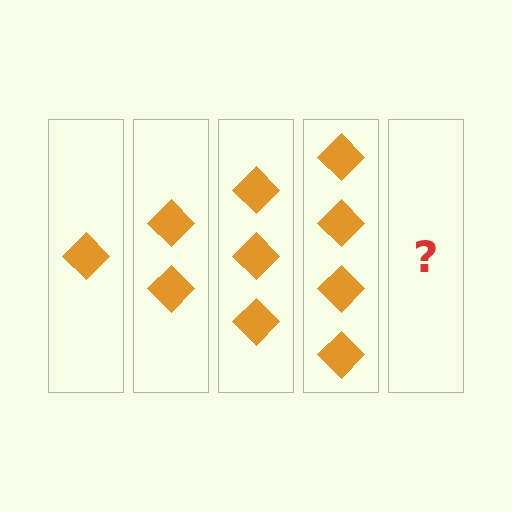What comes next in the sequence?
The next element should be 5 diamonds.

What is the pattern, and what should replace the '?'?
The pattern is that each step adds one more diamond. The '?' should be 5 diamonds.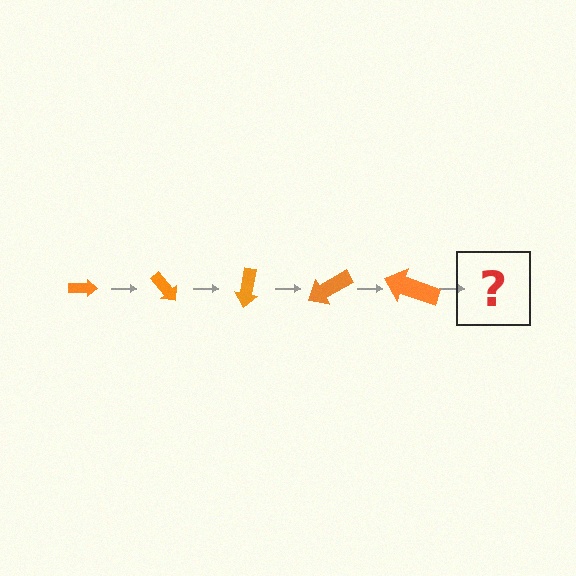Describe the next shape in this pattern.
It should be an arrow, larger than the previous one and rotated 250 degrees from the start.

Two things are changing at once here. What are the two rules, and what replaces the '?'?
The two rules are that the arrow grows larger each step and it rotates 50 degrees each step. The '?' should be an arrow, larger than the previous one and rotated 250 degrees from the start.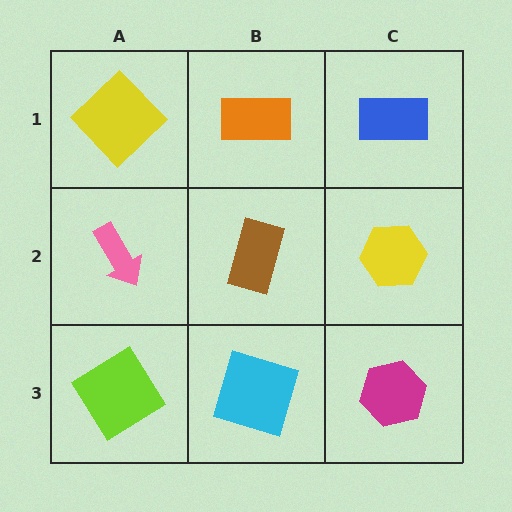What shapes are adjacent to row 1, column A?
A pink arrow (row 2, column A), an orange rectangle (row 1, column B).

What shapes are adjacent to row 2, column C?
A blue rectangle (row 1, column C), a magenta hexagon (row 3, column C), a brown rectangle (row 2, column B).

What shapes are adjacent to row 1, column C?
A yellow hexagon (row 2, column C), an orange rectangle (row 1, column B).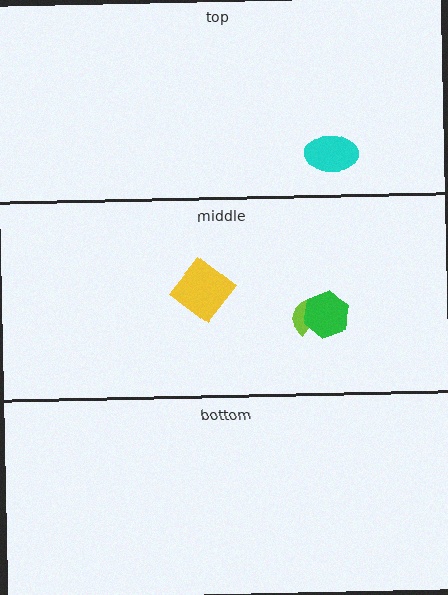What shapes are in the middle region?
The yellow diamond, the lime semicircle, the green hexagon.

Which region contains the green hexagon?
The middle region.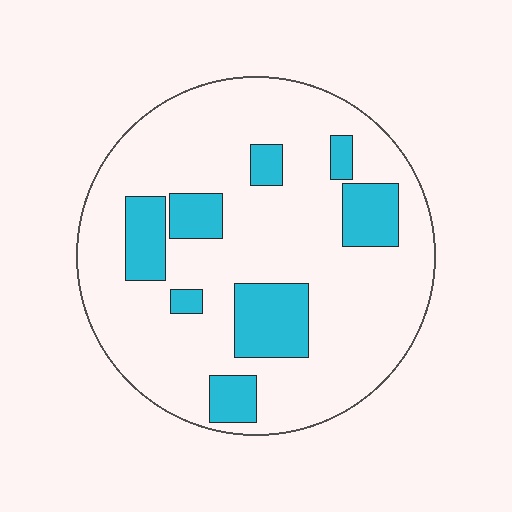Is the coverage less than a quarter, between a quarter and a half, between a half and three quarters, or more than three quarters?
Less than a quarter.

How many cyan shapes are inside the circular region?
8.